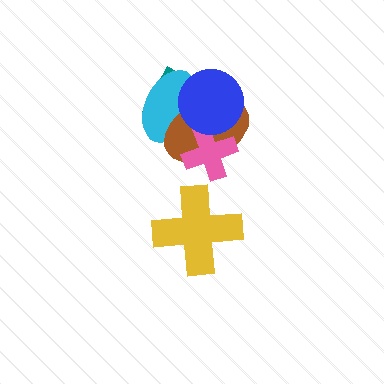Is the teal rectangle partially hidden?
Yes, it is partially covered by another shape.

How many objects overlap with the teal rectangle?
4 objects overlap with the teal rectangle.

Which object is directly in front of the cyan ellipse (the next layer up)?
The brown ellipse is directly in front of the cyan ellipse.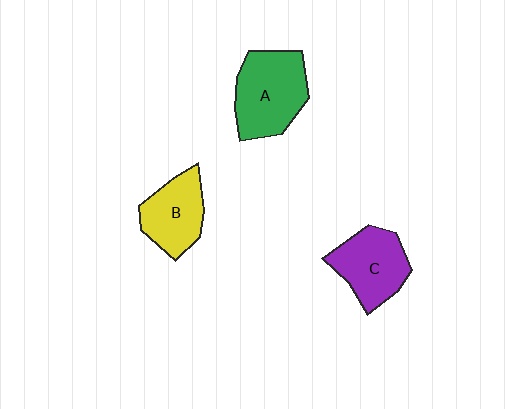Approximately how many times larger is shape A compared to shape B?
Approximately 1.3 times.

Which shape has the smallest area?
Shape B (yellow).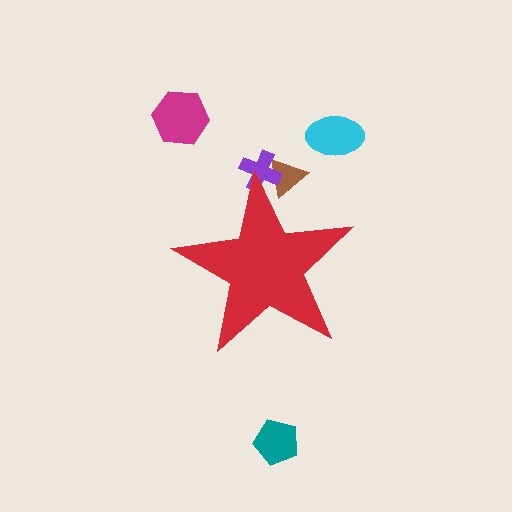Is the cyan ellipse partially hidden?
No, the cyan ellipse is fully visible.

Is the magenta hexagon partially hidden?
No, the magenta hexagon is fully visible.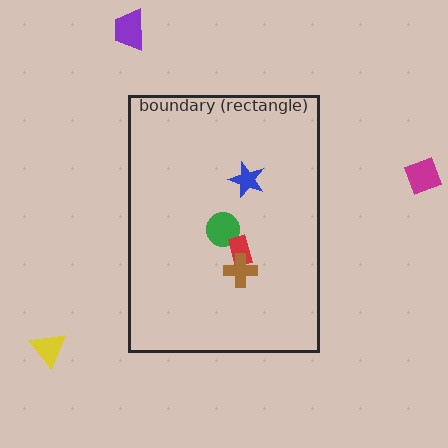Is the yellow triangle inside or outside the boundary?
Outside.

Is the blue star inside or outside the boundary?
Inside.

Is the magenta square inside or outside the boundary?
Outside.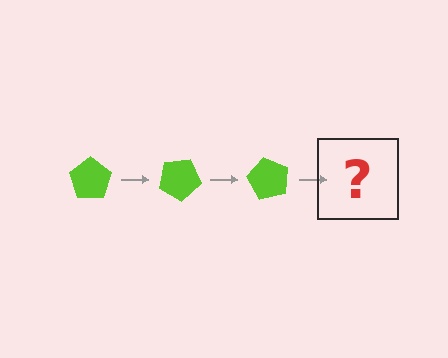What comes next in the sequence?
The next element should be a lime pentagon rotated 90 degrees.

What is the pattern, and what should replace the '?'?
The pattern is that the pentagon rotates 30 degrees each step. The '?' should be a lime pentagon rotated 90 degrees.